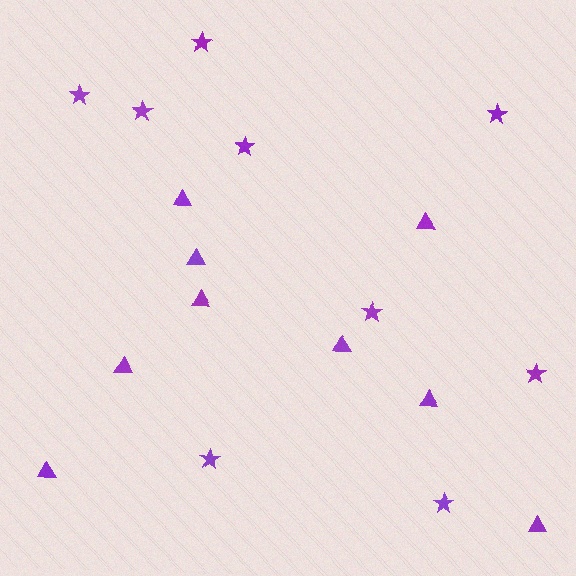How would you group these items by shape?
There are 2 groups: one group of stars (9) and one group of triangles (9).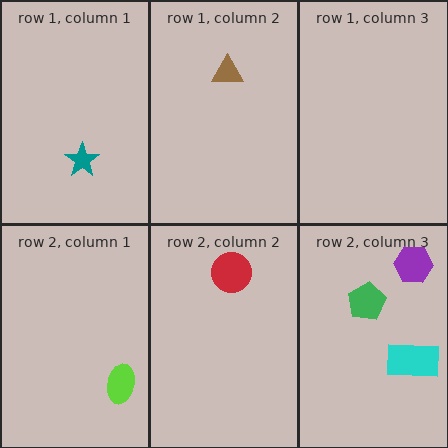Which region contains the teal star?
The row 1, column 1 region.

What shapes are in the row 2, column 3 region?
The cyan rectangle, the green pentagon, the purple hexagon.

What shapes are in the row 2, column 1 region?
The lime ellipse.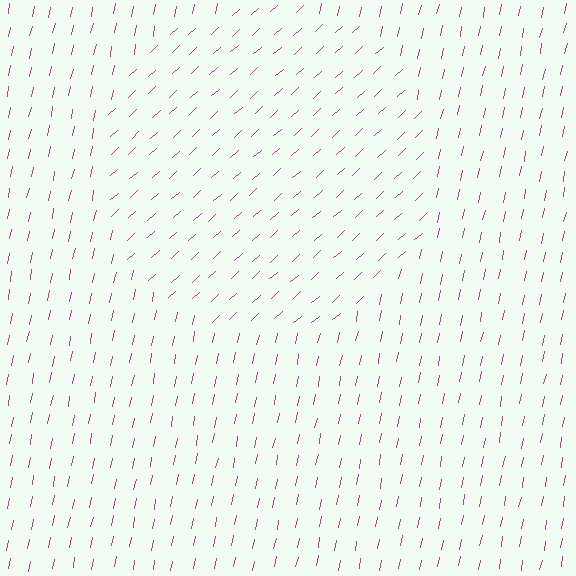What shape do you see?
I see a circle.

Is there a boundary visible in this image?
Yes, there is a texture boundary formed by a change in line orientation.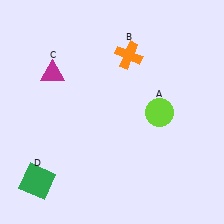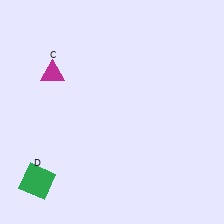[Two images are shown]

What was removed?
The lime circle (A), the orange cross (B) were removed in Image 2.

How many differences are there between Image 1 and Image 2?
There are 2 differences between the two images.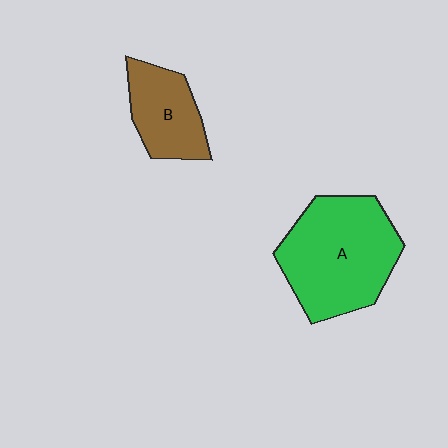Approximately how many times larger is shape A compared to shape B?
Approximately 1.9 times.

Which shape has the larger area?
Shape A (green).